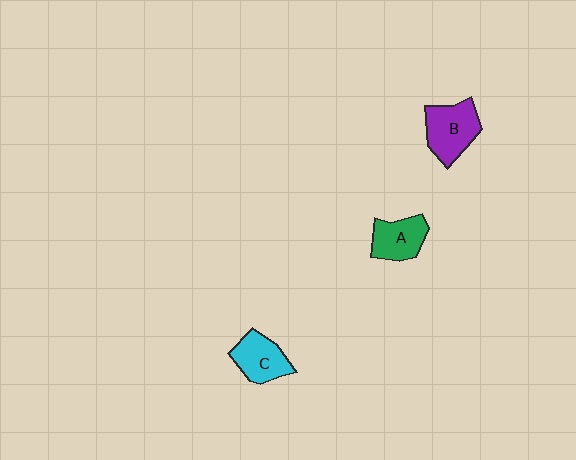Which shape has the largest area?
Shape B (purple).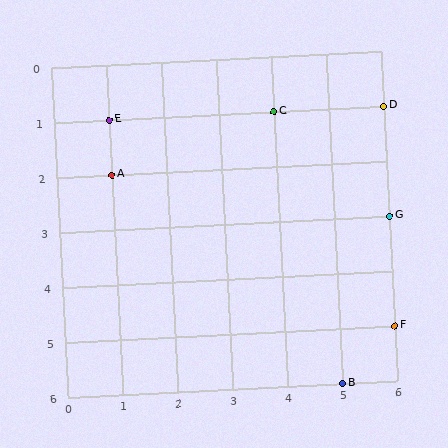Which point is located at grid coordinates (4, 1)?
Point C is at (4, 1).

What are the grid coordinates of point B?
Point B is at grid coordinates (5, 6).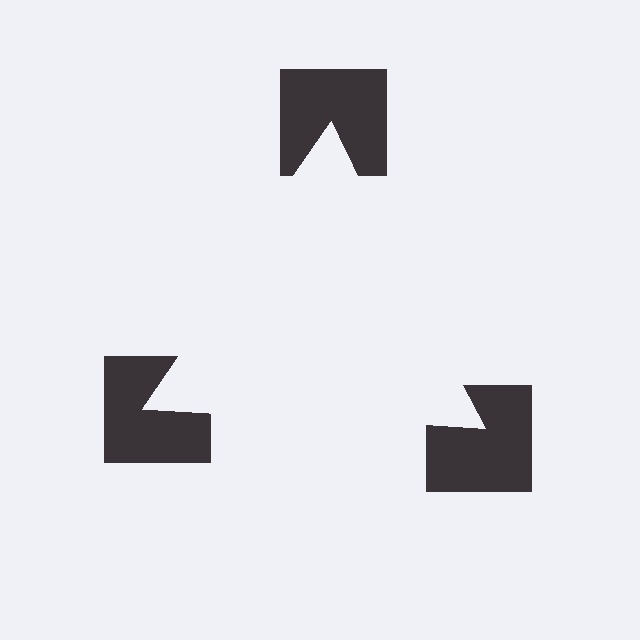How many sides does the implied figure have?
3 sides.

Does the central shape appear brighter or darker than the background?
It typically appears slightly brighter than the background, even though no actual brightness change is drawn.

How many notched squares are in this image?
There are 3 — one at each vertex of the illusory triangle.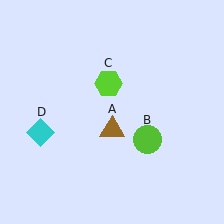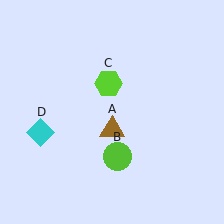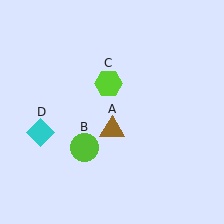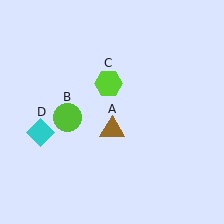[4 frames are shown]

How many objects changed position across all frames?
1 object changed position: lime circle (object B).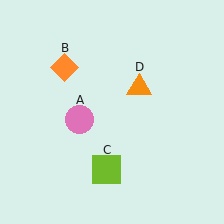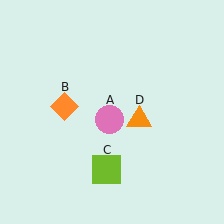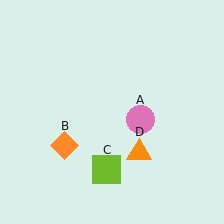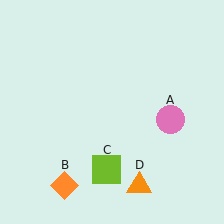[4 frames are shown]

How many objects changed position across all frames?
3 objects changed position: pink circle (object A), orange diamond (object B), orange triangle (object D).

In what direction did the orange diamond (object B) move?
The orange diamond (object B) moved down.